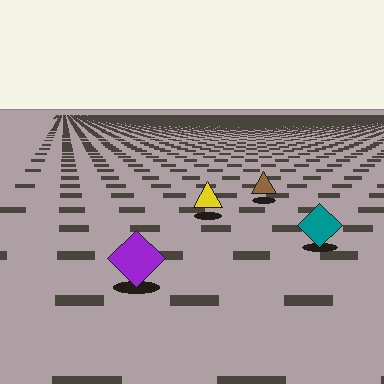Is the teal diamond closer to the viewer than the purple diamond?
No. The purple diamond is closer — you can tell from the texture gradient: the ground texture is coarser near it.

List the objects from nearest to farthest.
From nearest to farthest: the purple diamond, the teal diamond, the yellow triangle, the brown triangle.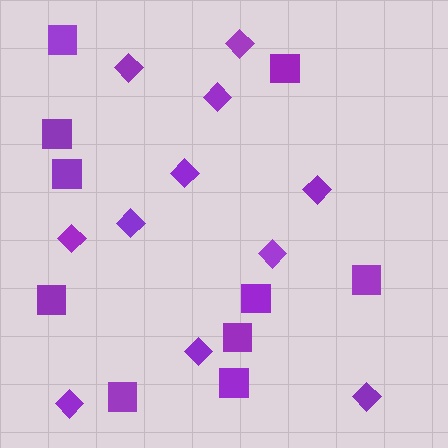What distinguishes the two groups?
There are 2 groups: one group of diamonds (11) and one group of squares (10).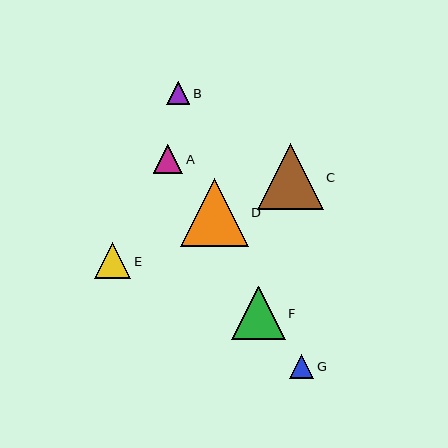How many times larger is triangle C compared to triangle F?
Triangle C is approximately 1.2 times the size of triangle F.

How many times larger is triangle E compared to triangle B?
Triangle E is approximately 1.6 times the size of triangle B.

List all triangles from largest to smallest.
From largest to smallest: D, C, F, E, A, G, B.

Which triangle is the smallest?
Triangle B is the smallest with a size of approximately 23 pixels.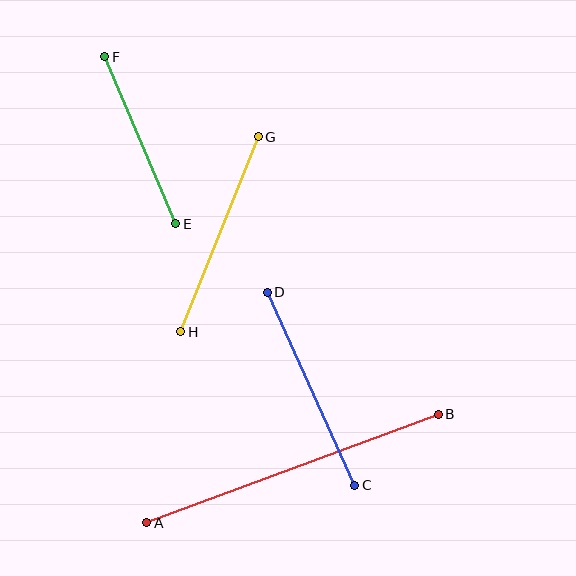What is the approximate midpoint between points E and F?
The midpoint is at approximately (140, 140) pixels.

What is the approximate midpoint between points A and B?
The midpoint is at approximately (293, 469) pixels.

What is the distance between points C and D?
The distance is approximately 212 pixels.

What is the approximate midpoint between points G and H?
The midpoint is at approximately (219, 234) pixels.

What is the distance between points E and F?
The distance is approximately 182 pixels.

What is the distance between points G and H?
The distance is approximately 210 pixels.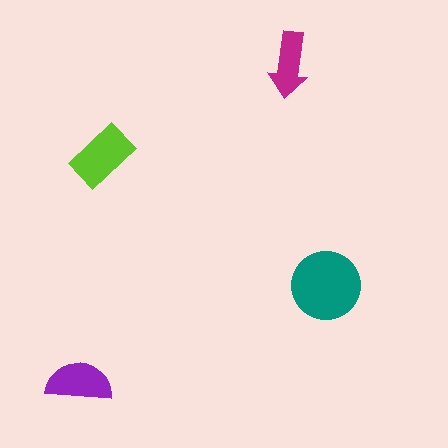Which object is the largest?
The teal circle.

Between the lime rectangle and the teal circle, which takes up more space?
The teal circle.